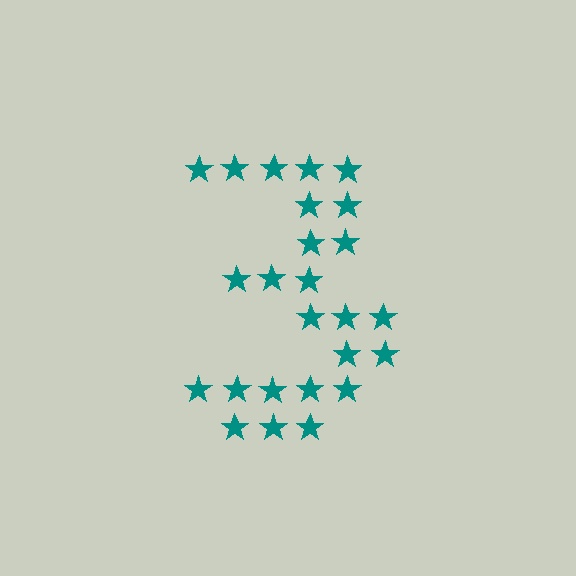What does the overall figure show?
The overall figure shows the digit 3.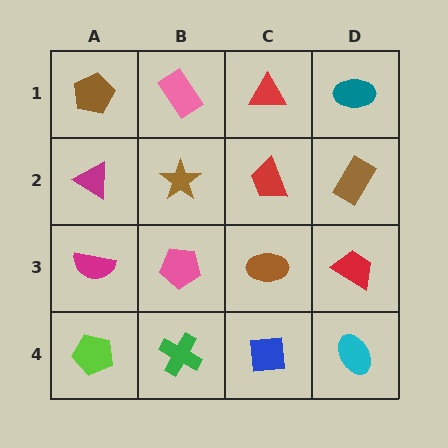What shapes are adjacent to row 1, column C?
A red trapezoid (row 2, column C), a pink rectangle (row 1, column B), a teal ellipse (row 1, column D).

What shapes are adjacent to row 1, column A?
A magenta triangle (row 2, column A), a pink rectangle (row 1, column B).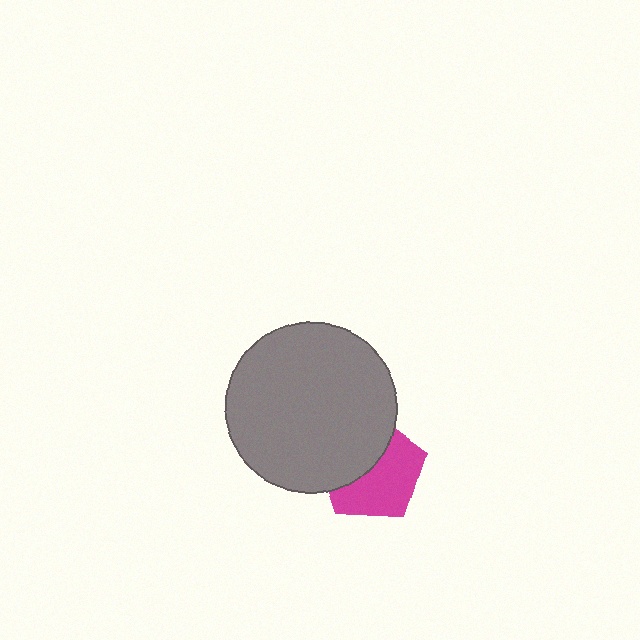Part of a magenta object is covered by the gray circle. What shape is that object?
It is a pentagon.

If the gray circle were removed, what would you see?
You would see the complete magenta pentagon.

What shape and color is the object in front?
The object in front is a gray circle.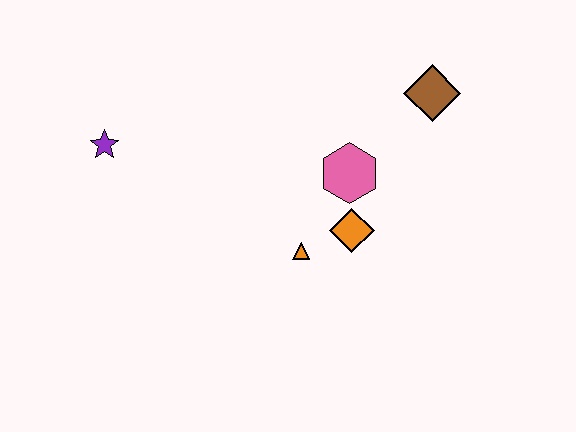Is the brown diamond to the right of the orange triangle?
Yes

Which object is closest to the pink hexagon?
The orange diamond is closest to the pink hexagon.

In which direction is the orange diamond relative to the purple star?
The orange diamond is to the right of the purple star.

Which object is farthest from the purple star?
The brown diamond is farthest from the purple star.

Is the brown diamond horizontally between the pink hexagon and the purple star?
No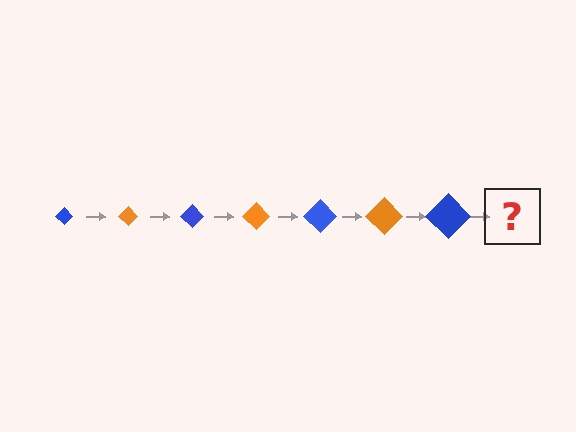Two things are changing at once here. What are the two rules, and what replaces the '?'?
The two rules are that the diamond grows larger each step and the color cycles through blue and orange. The '?' should be an orange diamond, larger than the previous one.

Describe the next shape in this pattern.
It should be an orange diamond, larger than the previous one.